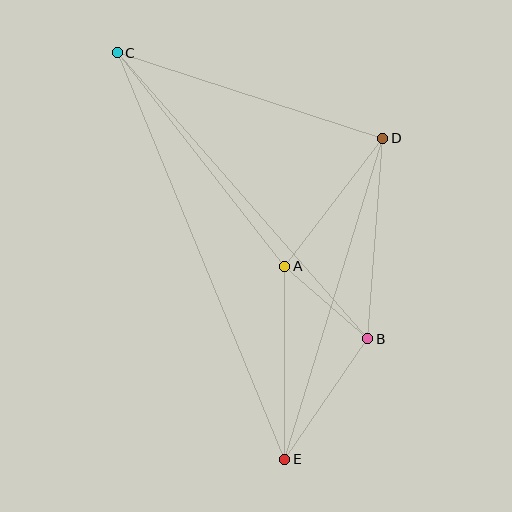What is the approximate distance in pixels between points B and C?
The distance between B and C is approximately 380 pixels.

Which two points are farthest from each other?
Points C and E are farthest from each other.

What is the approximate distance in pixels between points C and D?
The distance between C and D is approximately 279 pixels.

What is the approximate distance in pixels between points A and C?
The distance between A and C is approximately 271 pixels.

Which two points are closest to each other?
Points A and B are closest to each other.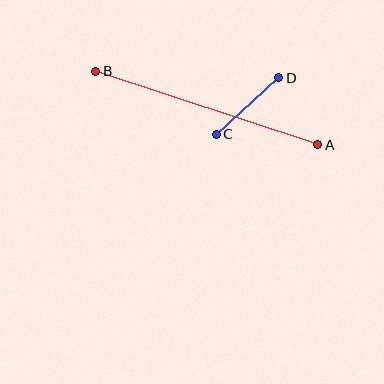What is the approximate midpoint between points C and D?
The midpoint is at approximately (248, 106) pixels.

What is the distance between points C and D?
The distance is approximately 84 pixels.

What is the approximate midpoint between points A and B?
The midpoint is at approximately (207, 108) pixels.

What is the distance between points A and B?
The distance is approximately 234 pixels.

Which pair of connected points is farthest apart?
Points A and B are farthest apart.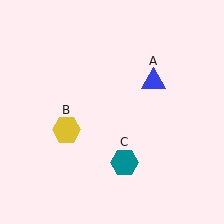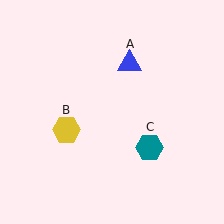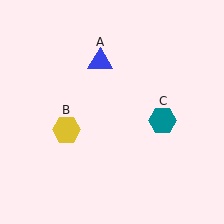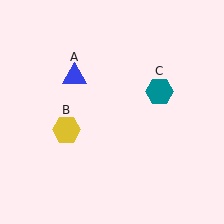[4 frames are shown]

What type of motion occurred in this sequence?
The blue triangle (object A), teal hexagon (object C) rotated counterclockwise around the center of the scene.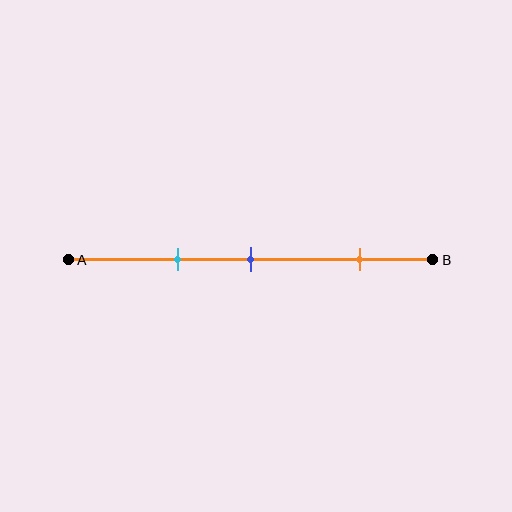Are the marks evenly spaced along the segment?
No, the marks are not evenly spaced.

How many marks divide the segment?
There are 3 marks dividing the segment.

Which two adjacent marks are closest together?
The cyan and blue marks are the closest adjacent pair.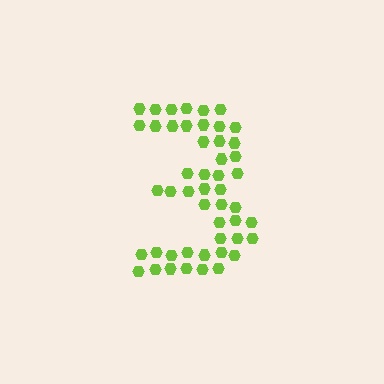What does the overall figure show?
The overall figure shows the digit 3.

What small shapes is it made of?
It is made of small hexagons.